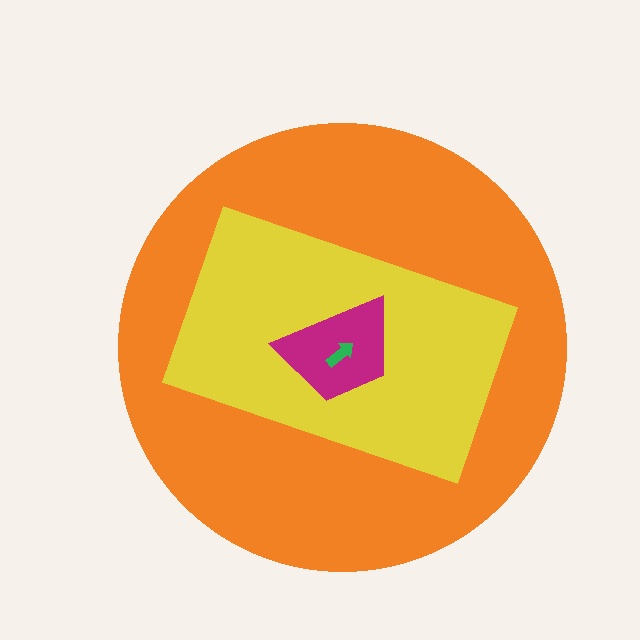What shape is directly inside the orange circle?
The yellow rectangle.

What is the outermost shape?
The orange circle.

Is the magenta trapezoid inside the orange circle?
Yes.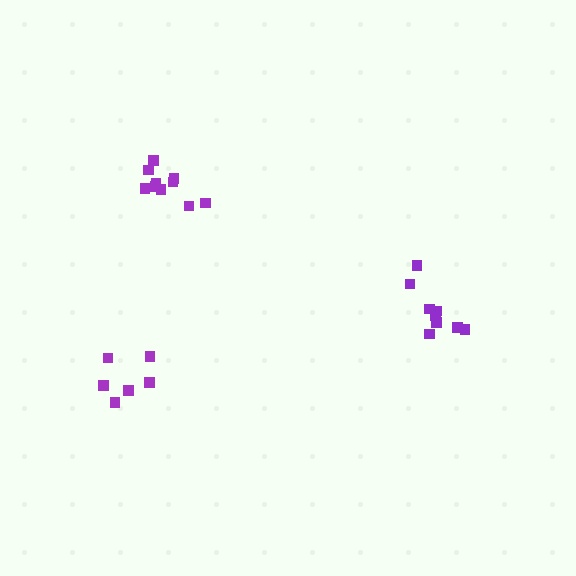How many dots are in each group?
Group 1: 10 dots, Group 2: 9 dots, Group 3: 6 dots (25 total).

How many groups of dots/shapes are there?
There are 3 groups.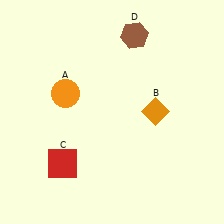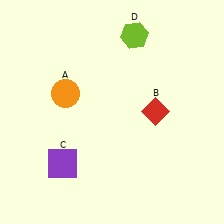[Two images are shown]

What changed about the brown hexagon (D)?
In Image 1, D is brown. In Image 2, it changed to lime.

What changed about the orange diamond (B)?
In Image 1, B is orange. In Image 2, it changed to red.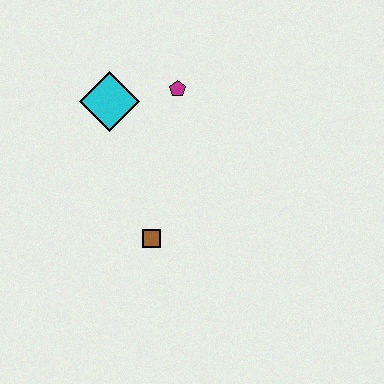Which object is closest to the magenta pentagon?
The cyan diamond is closest to the magenta pentagon.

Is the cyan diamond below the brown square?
No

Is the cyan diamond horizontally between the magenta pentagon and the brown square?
No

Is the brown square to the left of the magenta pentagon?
Yes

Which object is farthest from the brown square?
The magenta pentagon is farthest from the brown square.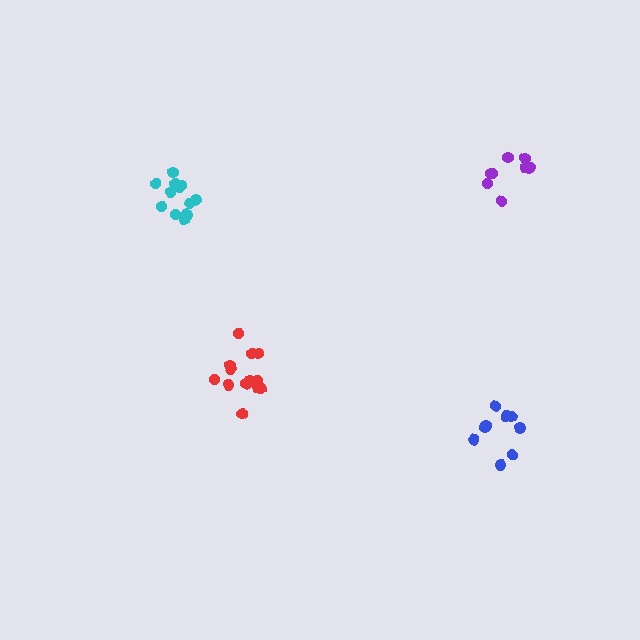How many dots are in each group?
Group 1: 9 dots, Group 2: 9 dots, Group 3: 13 dots, Group 4: 12 dots (43 total).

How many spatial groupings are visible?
There are 4 spatial groupings.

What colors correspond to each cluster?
The clusters are colored: purple, blue, red, cyan.